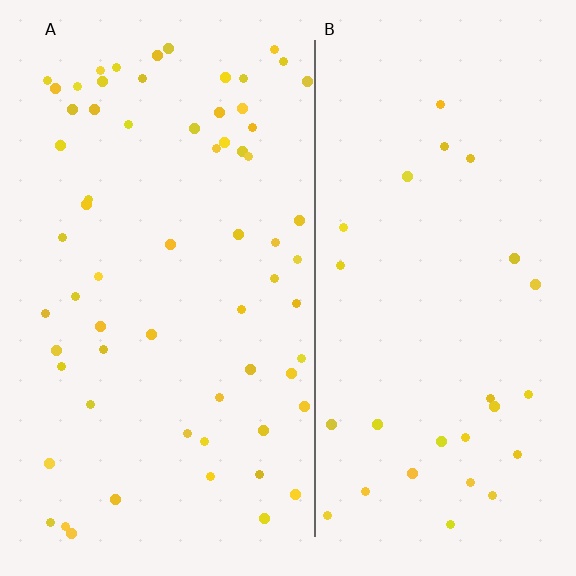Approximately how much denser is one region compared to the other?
Approximately 2.3× — region A over region B.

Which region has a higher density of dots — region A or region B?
A (the left).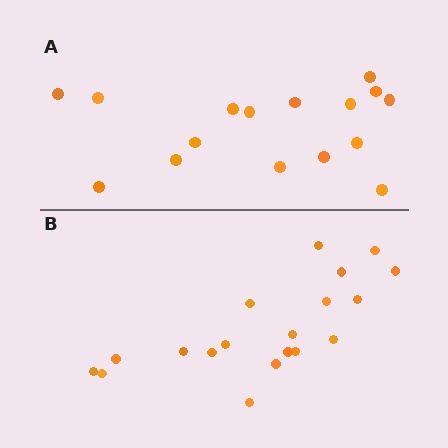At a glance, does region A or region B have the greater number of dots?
Region B (the bottom region) has more dots.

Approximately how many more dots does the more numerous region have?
Region B has just a few more — roughly 2 or 3 more dots than region A.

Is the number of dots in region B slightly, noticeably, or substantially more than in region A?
Region B has only slightly more — the two regions are fairly close. The ratio is roughly 1.2 to 1.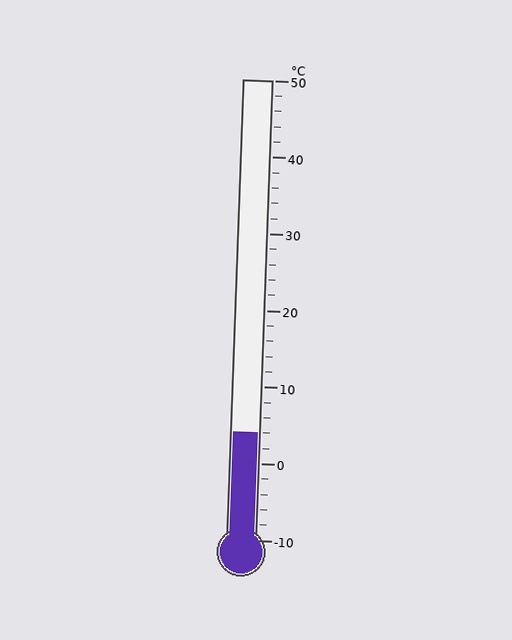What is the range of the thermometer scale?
The thermometer scale ranges from -10°C to 50°C.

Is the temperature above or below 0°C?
The temperature is above 0°C.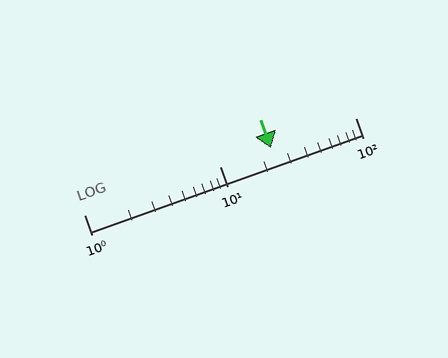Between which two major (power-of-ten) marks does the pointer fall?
The pointer is between 10 and 100.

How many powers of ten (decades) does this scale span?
The scale spans 2 decades, from 1 to 100.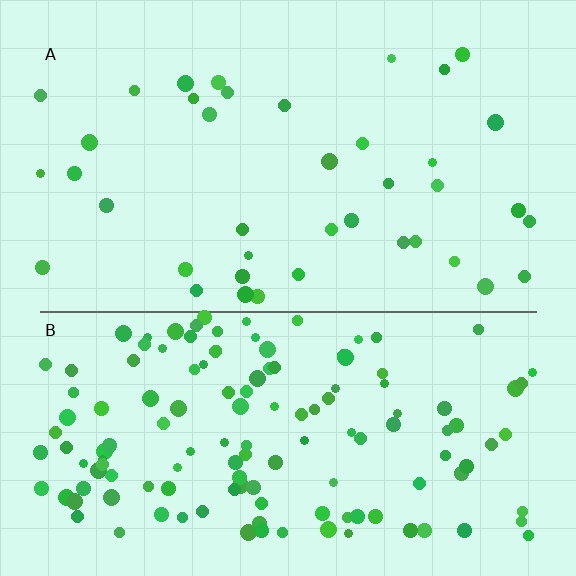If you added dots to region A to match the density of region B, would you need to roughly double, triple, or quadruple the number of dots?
Approximately triple.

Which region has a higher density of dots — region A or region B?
B (the bottom).